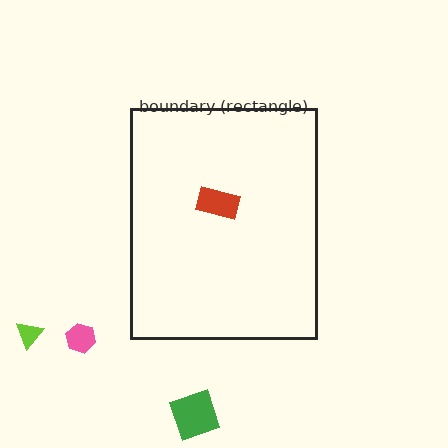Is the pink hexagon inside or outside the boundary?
Outside.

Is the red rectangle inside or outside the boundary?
Inside.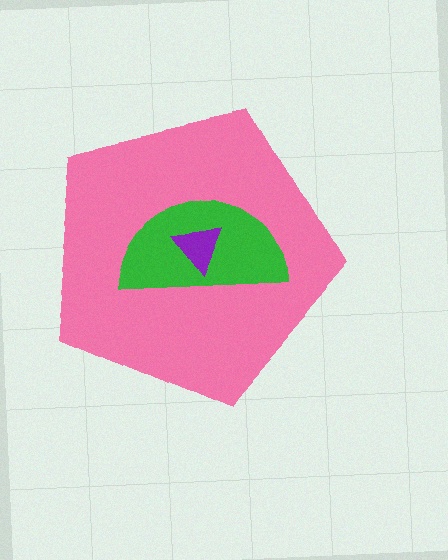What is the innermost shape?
The purple triangle.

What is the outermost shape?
The pink pentagon.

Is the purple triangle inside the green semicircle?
Yes.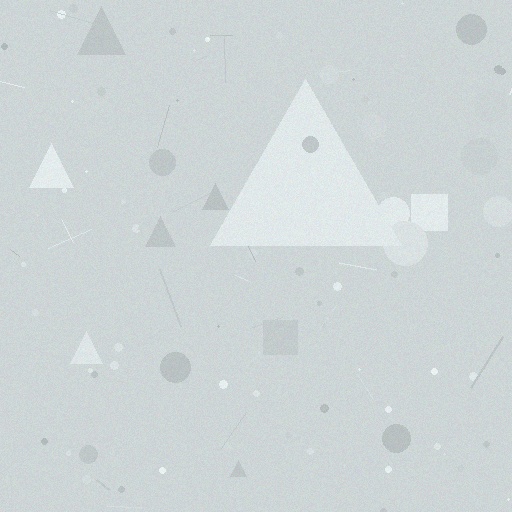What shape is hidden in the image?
A triangle is hidden in the image.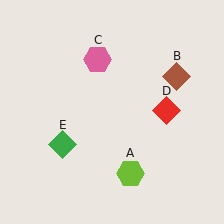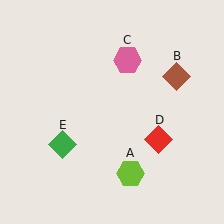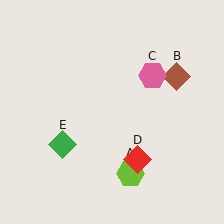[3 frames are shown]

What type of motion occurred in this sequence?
The pink hexagon (object C), red diamond (object D) rotated clockwise around the center of the scene.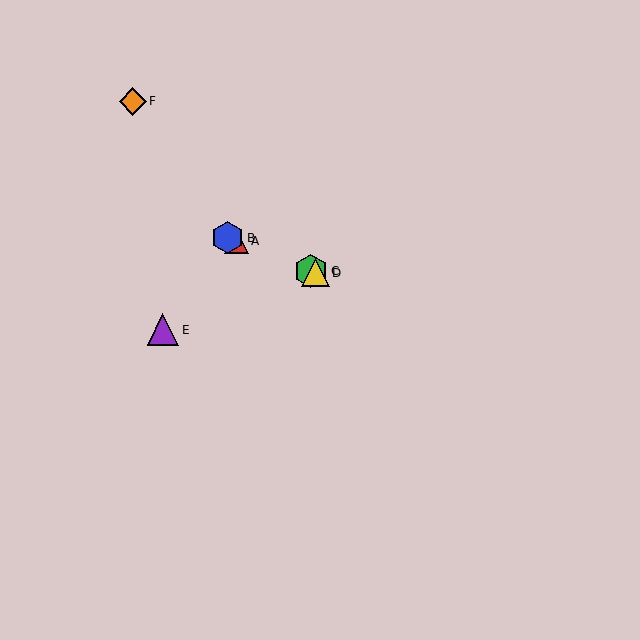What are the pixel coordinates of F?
Object F is at (133, 101).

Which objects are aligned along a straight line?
Objects A, B, C, D are aligned along a straight line.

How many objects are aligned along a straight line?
4 objects (A, B, C, D) are aligned along a straight line.